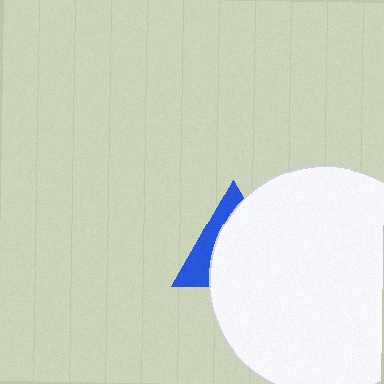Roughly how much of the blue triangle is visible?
A small part of it is visible (roughly 33%).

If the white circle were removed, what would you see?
You would see the complete blue triangle.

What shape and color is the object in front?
The object in front is a white circle.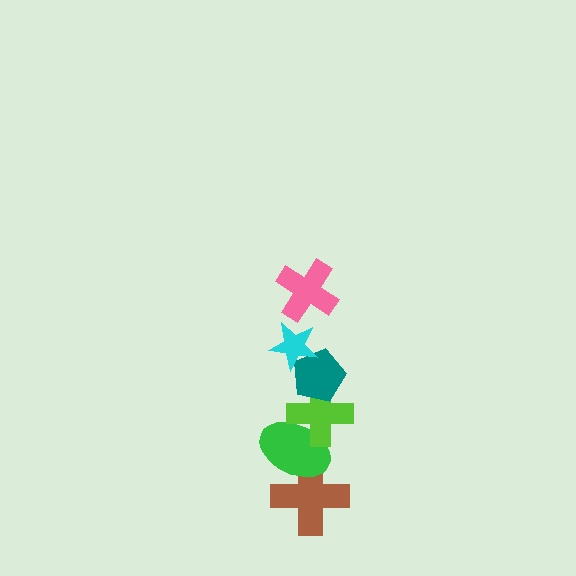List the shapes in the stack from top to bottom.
From top to bottom: the pink cross, the cyan star, the teal pentagon, the lime cross, the green ellipse, the brown cross.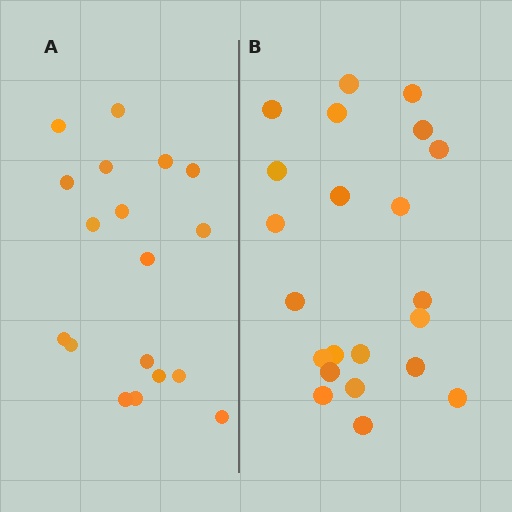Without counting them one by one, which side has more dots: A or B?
Region B (the right region) has more dots.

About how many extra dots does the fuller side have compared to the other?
Region B has about 4 more dots than region A.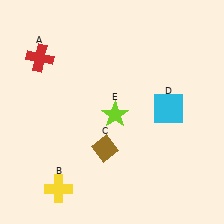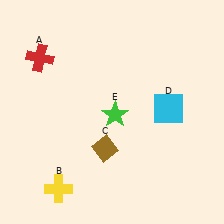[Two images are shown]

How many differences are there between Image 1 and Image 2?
There is 1 difference between the two images.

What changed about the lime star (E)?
In Image 1, E is lime. In Image 2, it changed to green.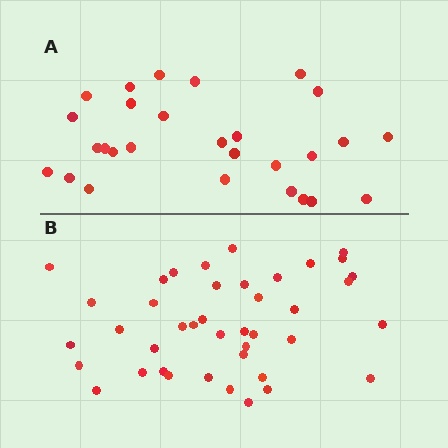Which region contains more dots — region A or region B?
Region B (the bottom region) has more dots.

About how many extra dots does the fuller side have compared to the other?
Region B has approximately 15 more dots than region A.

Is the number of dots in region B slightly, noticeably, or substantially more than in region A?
Region B has substantially more. The ratio is roughly 1.5 to 1.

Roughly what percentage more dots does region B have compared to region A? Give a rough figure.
About 45% more.